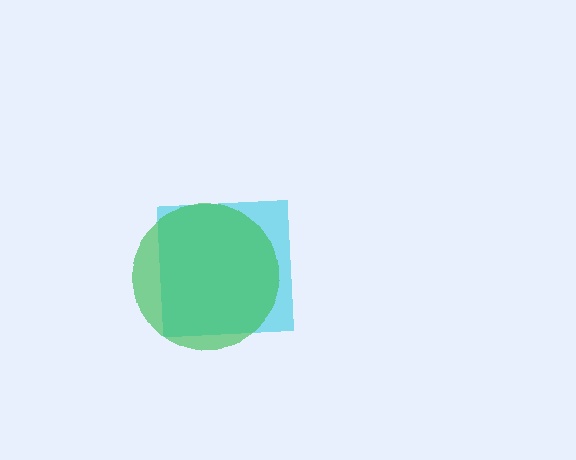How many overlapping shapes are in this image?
There are 2 overlapping shapes in the image.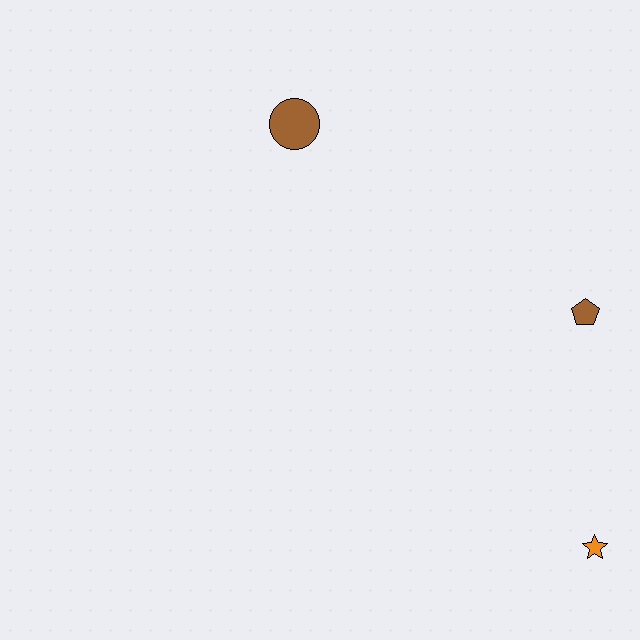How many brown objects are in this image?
There are 2 brown objects.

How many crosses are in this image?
There are no crosses.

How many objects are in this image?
There are 3 objects.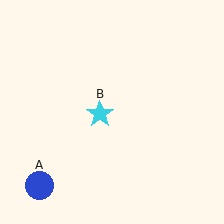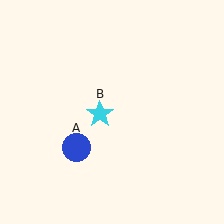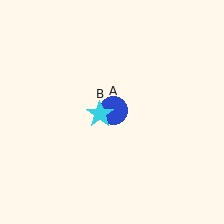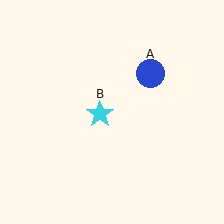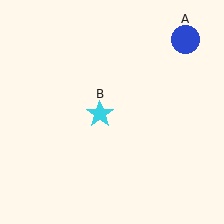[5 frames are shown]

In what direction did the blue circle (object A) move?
The blue circle (object A) moved up and to the right.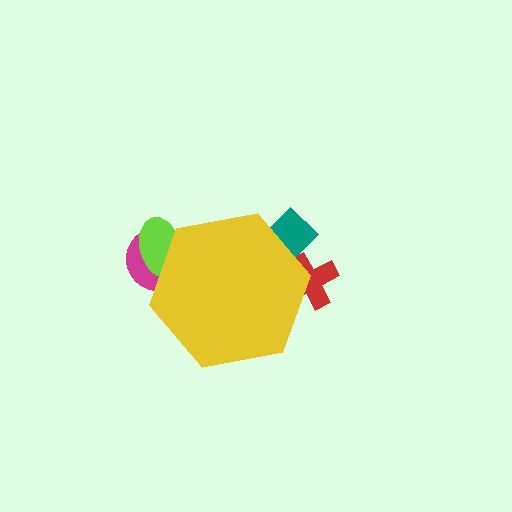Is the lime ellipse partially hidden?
Yes, the lime ellipse is partially hidden behind the yellow hexagon.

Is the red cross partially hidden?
Yes, the red cross is partially hidden behind the yellow hexagon.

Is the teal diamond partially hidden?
Yes, the teal diamond is partially hidden behind the yellow hexagon.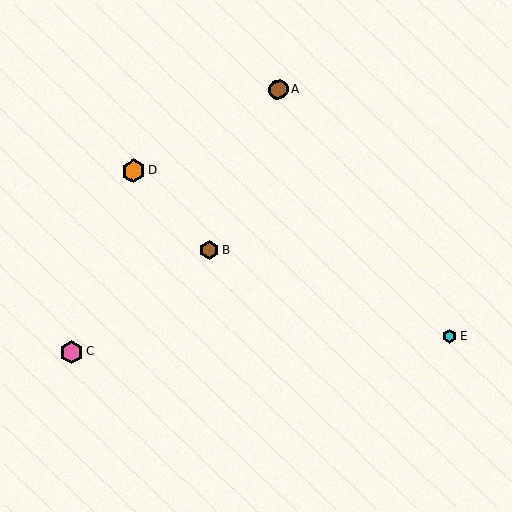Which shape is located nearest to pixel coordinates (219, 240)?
The brown hexagon (labeled B) at (209, 250) is nearest to that location.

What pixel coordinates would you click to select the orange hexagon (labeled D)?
Click at (134, 171) to select the orange hexagon D.